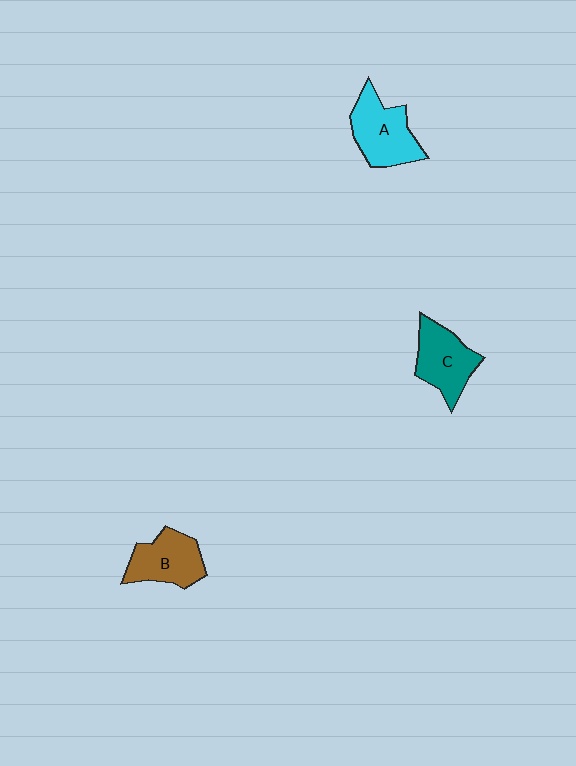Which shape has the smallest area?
Shape B (brown).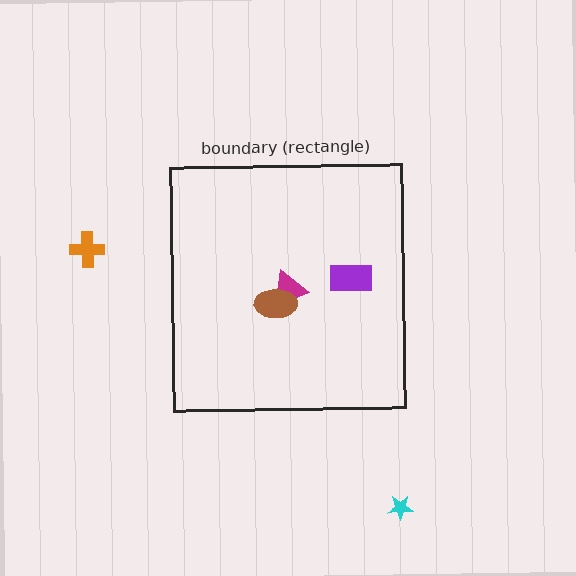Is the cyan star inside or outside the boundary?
Outside.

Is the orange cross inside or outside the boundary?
Outside.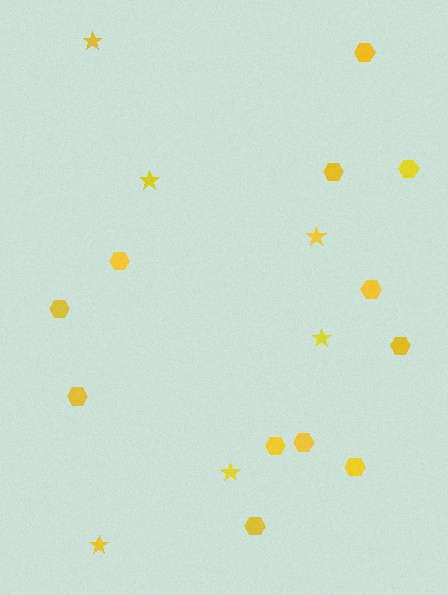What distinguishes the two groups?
There are 2 groups: one group of hexagons (12) and one group of stars (6).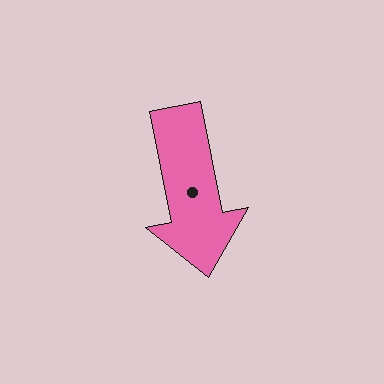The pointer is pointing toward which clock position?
Roughly 6 o'clock.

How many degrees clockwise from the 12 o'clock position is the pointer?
Approximately 169 degrees.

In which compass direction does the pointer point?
South.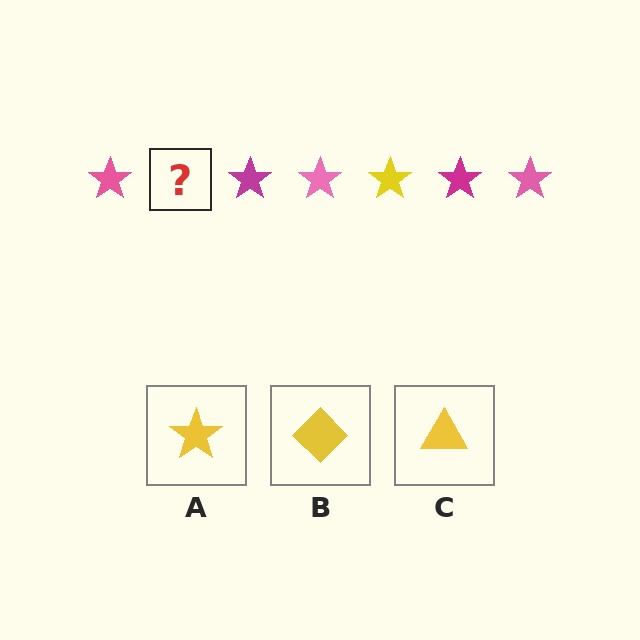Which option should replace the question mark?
Option A.